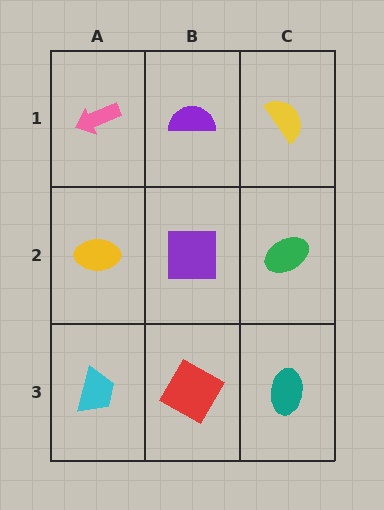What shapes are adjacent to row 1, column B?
A purple square (row 2, column B), a pink arrow (row 1, column A), a yellow semicircle (row 1, column C).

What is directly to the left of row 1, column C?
A purple semicircle.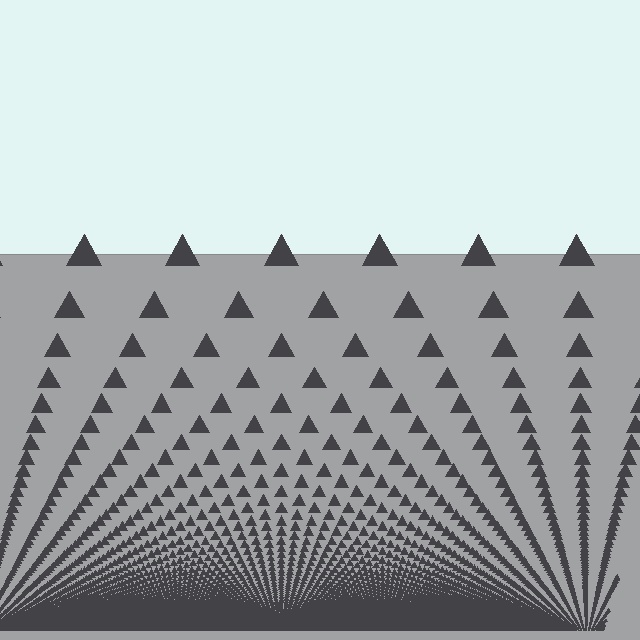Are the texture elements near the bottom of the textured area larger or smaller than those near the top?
Smaller. The gradient is inverted — elements near the bottom are smaller and denser.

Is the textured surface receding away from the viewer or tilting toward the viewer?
The surface appears to tilt toward the viewer. Texture elements get larger and sparser toward the top.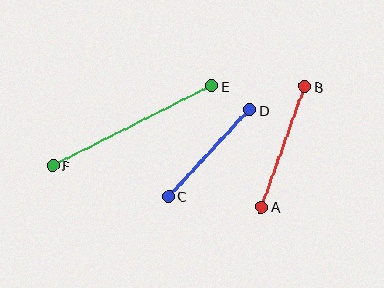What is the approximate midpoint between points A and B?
The midpoint is at approximately (283, 147) pixels.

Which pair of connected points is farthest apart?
Points E and F are farthest apart.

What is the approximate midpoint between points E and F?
The midpoint is at approximately (132, 126) pixels.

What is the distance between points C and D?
The distance is approximately 118 pixels.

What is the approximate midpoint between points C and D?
The midpoint is at approximately (209, 153) pixels.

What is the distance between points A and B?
The distance is approximately 128 pixels.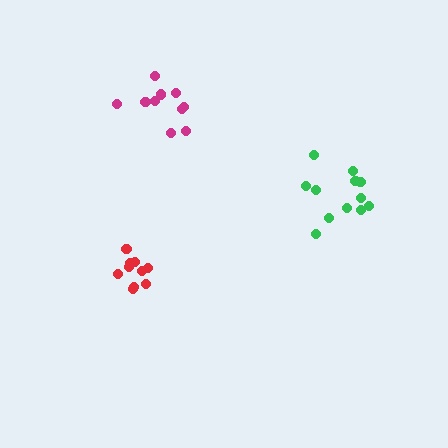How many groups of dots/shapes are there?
There are 3 groups.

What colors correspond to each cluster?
The clusters are colored: red, green, magenta.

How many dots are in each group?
Group 1: 10 dots, Group 2: 12 dots, Group 3: 10 dots (32 total).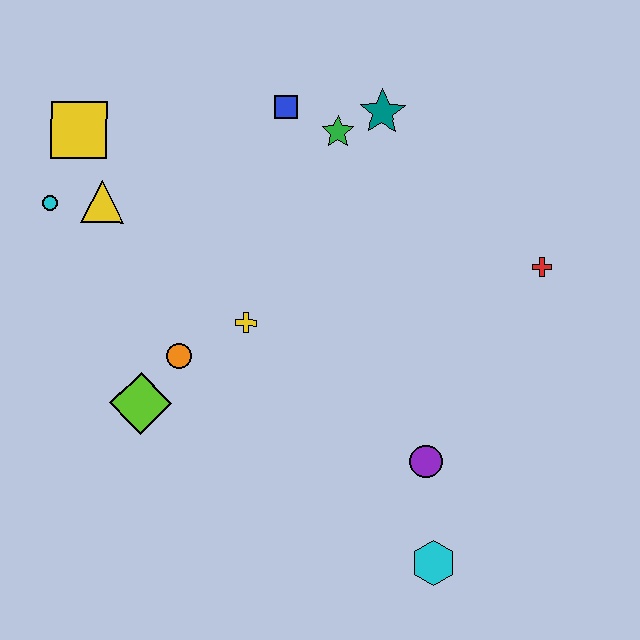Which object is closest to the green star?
The teal star is closest to the green star.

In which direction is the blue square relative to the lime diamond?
The blue square is above the lime diamond.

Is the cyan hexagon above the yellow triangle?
No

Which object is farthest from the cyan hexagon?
The yellow square is farthest from the cyan hexagon.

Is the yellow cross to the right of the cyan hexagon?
No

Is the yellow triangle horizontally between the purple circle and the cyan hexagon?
No